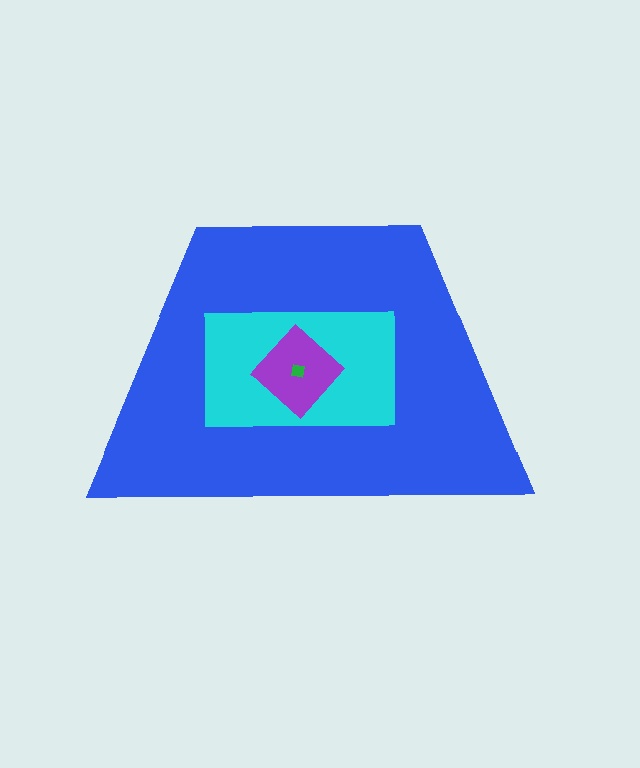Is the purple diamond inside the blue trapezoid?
Yes.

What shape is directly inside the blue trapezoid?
The cyan rectangle.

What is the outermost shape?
The blue trapezoid.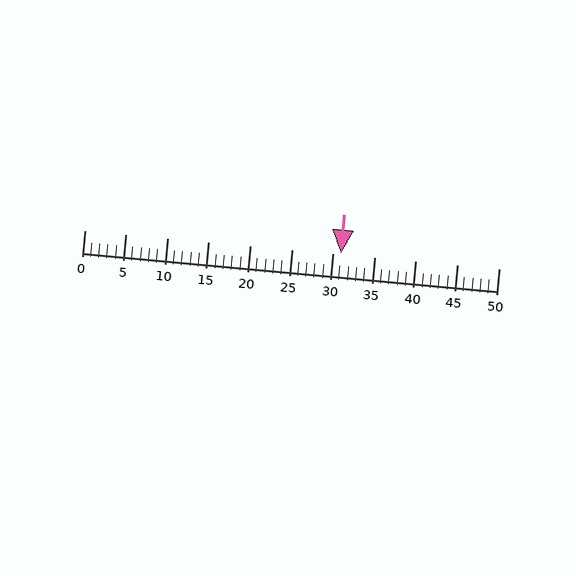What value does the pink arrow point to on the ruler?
The pink arrow points to approximately 31.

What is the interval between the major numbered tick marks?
The major tick marks are spaced 5 units apart.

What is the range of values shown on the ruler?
The ruler shows values from 0 to 50.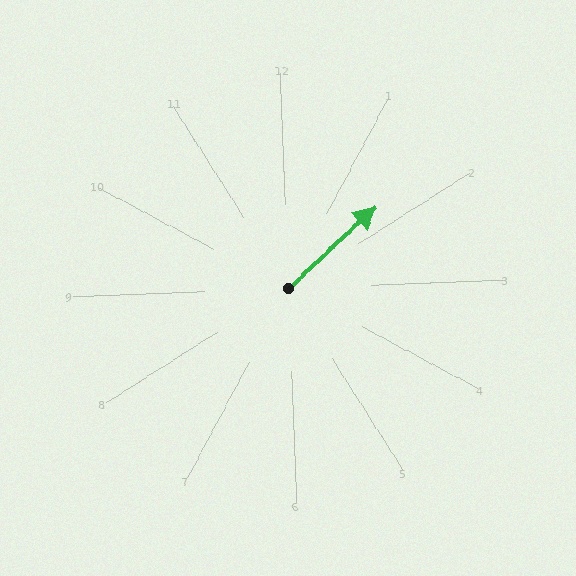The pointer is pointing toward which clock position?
Roughly 2 o'clock.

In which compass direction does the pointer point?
Northeast.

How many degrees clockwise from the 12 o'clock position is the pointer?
Approximately 49 degrees.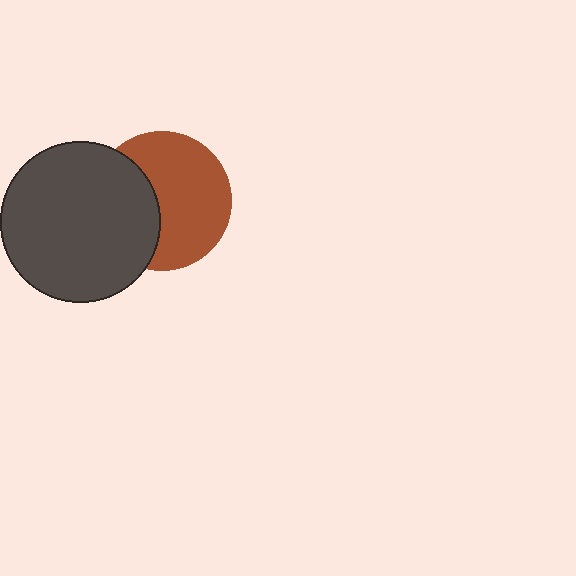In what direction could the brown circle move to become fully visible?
The brown circle could move right. That would shift it out from behind the dark gray circle entirely.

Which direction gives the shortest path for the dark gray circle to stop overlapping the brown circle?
Moving left gives the shortest separation.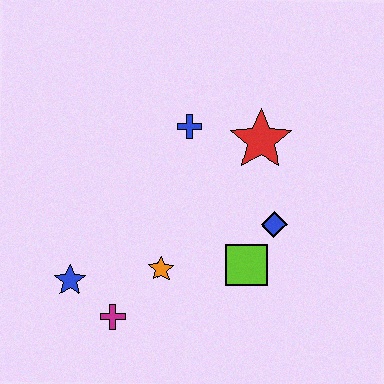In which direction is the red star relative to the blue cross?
The red star is to the right of the blue cross.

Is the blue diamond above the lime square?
Yes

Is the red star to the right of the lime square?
Yes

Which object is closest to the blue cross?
The red star is closest to the blue cross.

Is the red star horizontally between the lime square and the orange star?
No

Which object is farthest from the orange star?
The red star is farthest from the orange star.